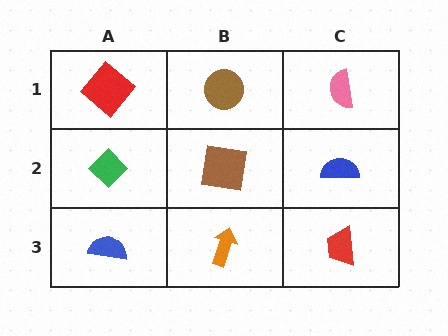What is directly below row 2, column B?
An orange arrow.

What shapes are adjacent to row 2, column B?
A brown circle (row 1, column B), an orange arrow (row 3, column B), a green diamond (row 2, column A), a blue semicircle (row 2, column C).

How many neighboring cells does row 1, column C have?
2.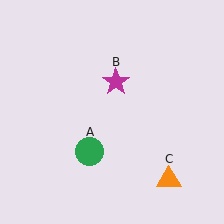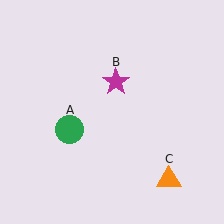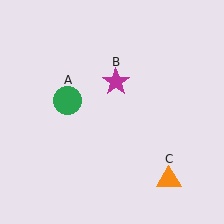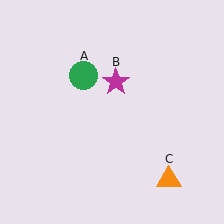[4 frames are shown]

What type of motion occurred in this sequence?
The green circle (object A) rotated clockwise around the center of the scene.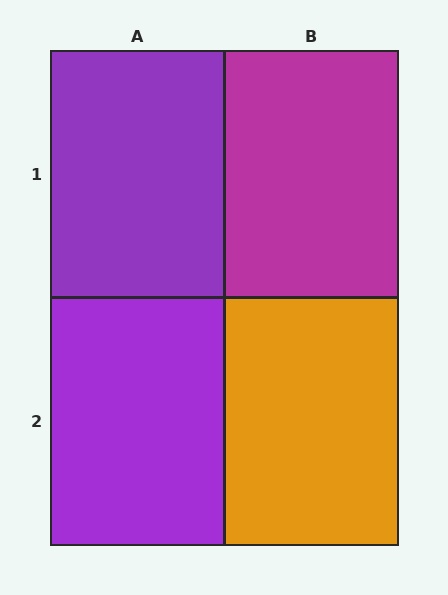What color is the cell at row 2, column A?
Purple.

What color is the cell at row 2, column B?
Orange.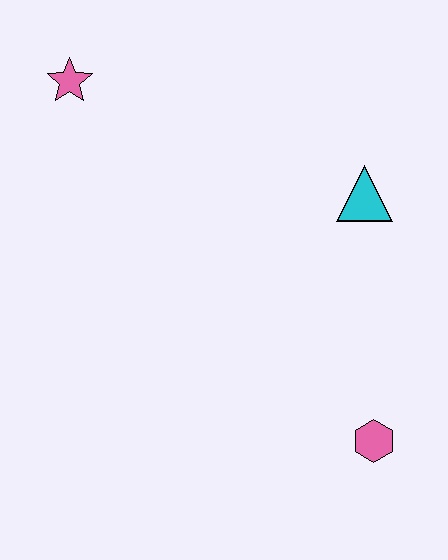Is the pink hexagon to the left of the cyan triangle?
No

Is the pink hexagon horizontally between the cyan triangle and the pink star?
No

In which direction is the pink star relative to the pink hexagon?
The pink star is above the pink hexagon.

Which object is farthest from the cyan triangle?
The pink star is farthest from the cyan triangle.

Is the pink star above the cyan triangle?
Yes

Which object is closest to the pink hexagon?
The cyan triangle is closest to the pink hexagon.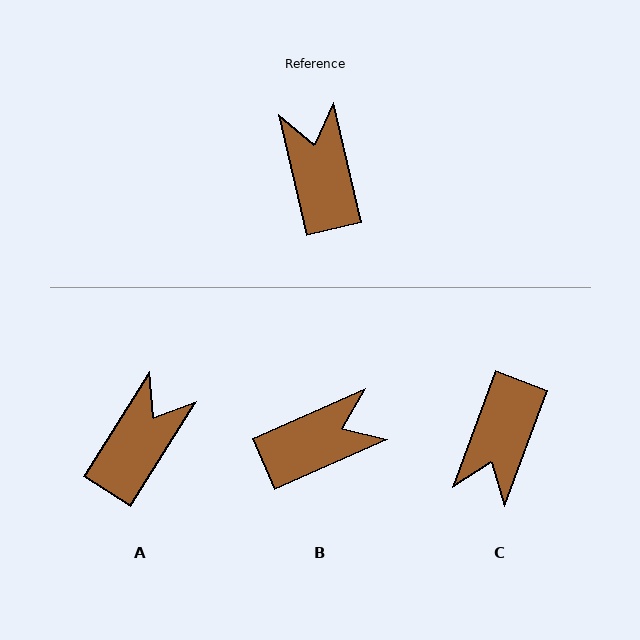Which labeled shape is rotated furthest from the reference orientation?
C, about 146 degrees away.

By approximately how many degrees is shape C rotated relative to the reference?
Approximately 146 degrees counter-clockwise.